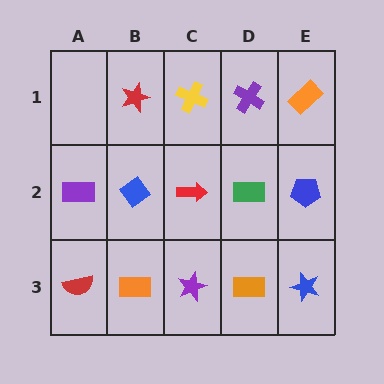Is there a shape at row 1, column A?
No, that cell is empty.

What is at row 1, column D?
A purple cross.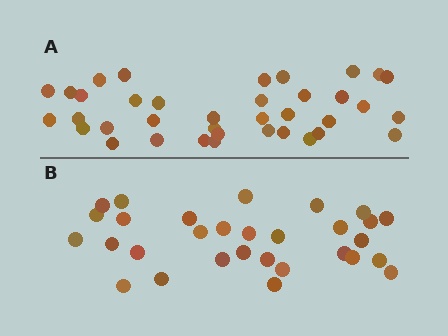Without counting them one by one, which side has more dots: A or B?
Region A (the top region) has more dots.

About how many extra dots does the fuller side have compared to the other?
Region A has roughly 8 or so more dots than region B.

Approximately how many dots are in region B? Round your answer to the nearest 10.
About 30 dots.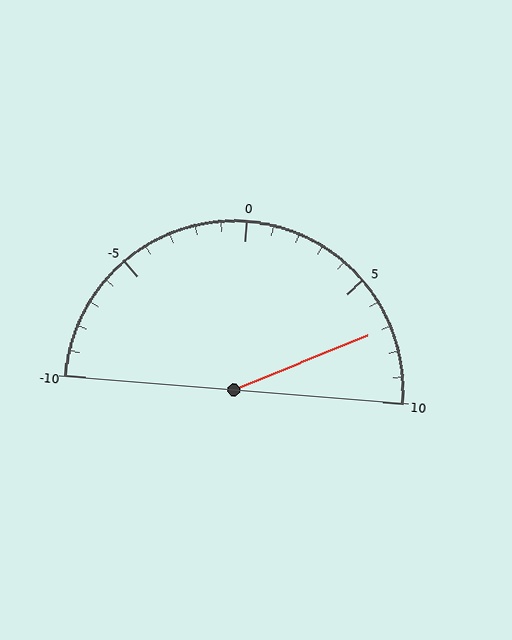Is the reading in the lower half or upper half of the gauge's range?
The reading is in the upper half of the range (-10 to 10).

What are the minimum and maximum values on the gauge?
The gauge ranges from -10 to 10.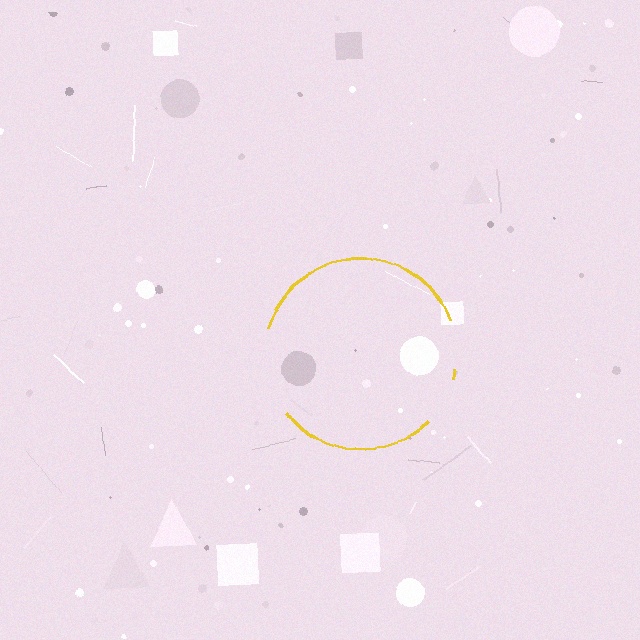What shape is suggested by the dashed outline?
The dashed outline suggests a circle.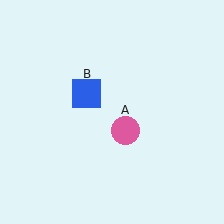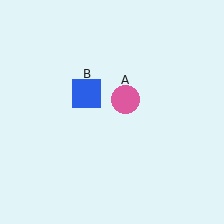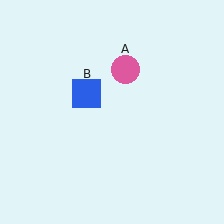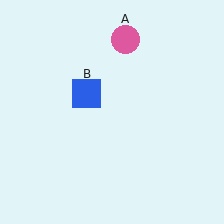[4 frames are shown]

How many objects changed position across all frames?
1 object changed position: pink circle (object A).